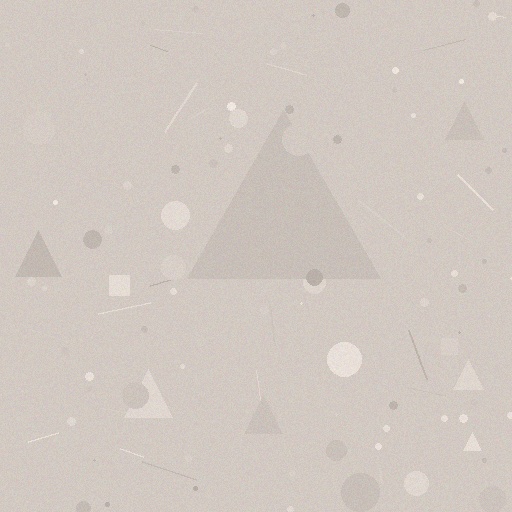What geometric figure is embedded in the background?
A triangle is embedded in the background.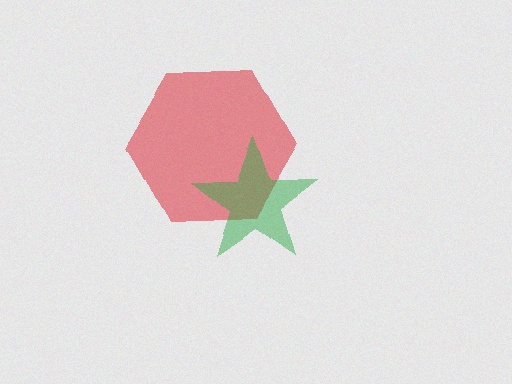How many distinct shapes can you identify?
There are 2 distinct shapes: a red hexagon, a green star.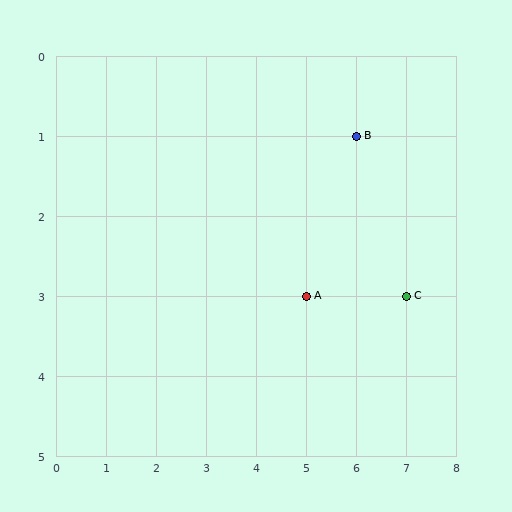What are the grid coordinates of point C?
Point C is at grid coordinates (7, 3).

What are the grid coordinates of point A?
Point A is at grid coordinates (5, 3).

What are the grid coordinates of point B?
Point B is at grid coordinates (6, 1).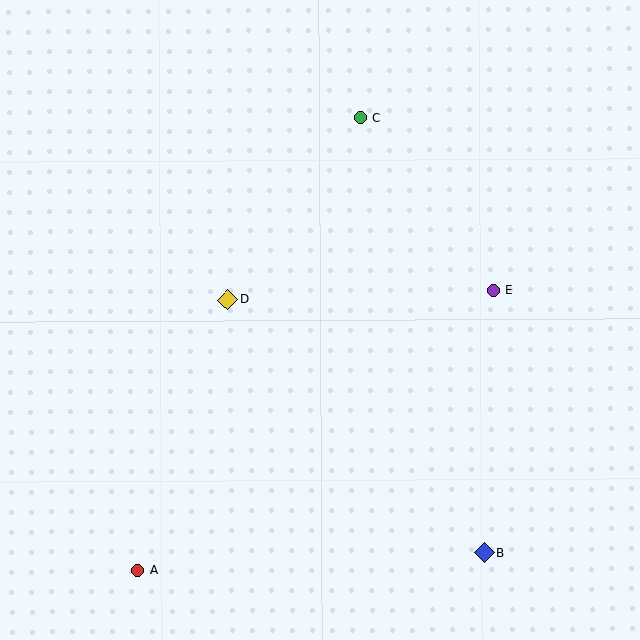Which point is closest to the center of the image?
Point D at (228, 300) is closest to the center.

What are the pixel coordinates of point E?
Point E is at (493, 291).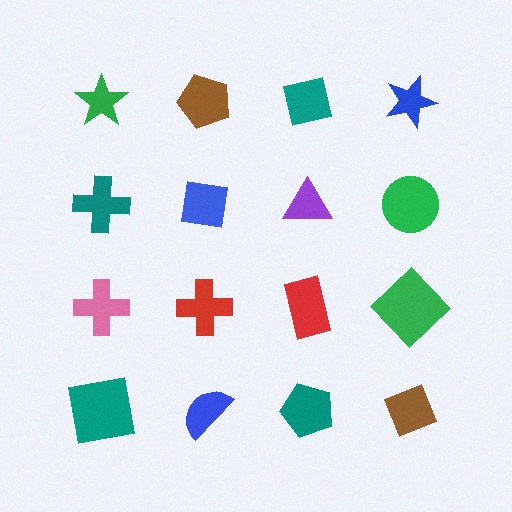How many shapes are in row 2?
4 shapes.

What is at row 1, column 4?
A blue star.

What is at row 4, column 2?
A blue semicircle.